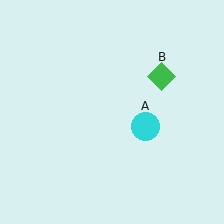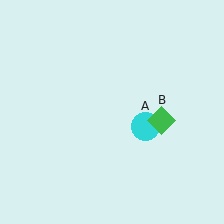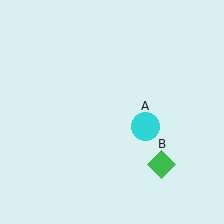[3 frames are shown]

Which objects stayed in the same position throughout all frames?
Cyan circle (object A) remained stationary.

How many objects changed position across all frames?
1 object changed position: green diamond (object B).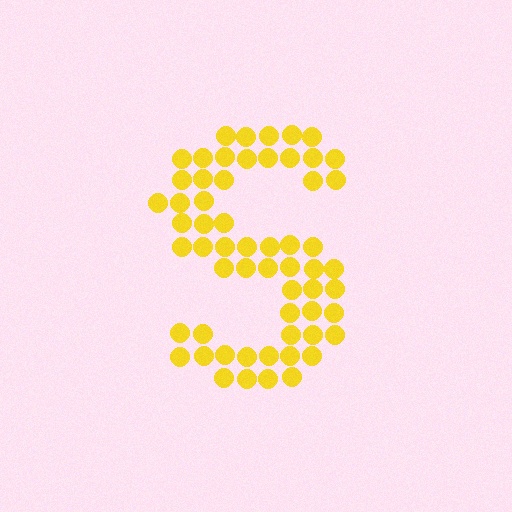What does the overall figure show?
The overall figure shows the letter S.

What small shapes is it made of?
It is made of small circles.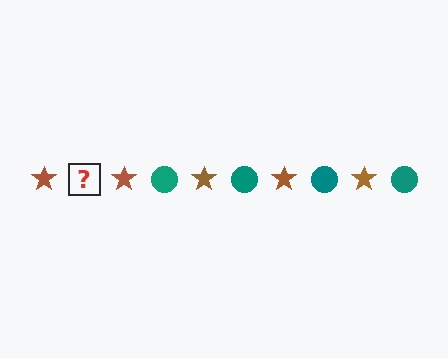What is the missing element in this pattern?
The missing element is a teal circle.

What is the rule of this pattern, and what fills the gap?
The rule is that the pattern alternates between brown star and teal circle. The gap should be filled with a teal circle.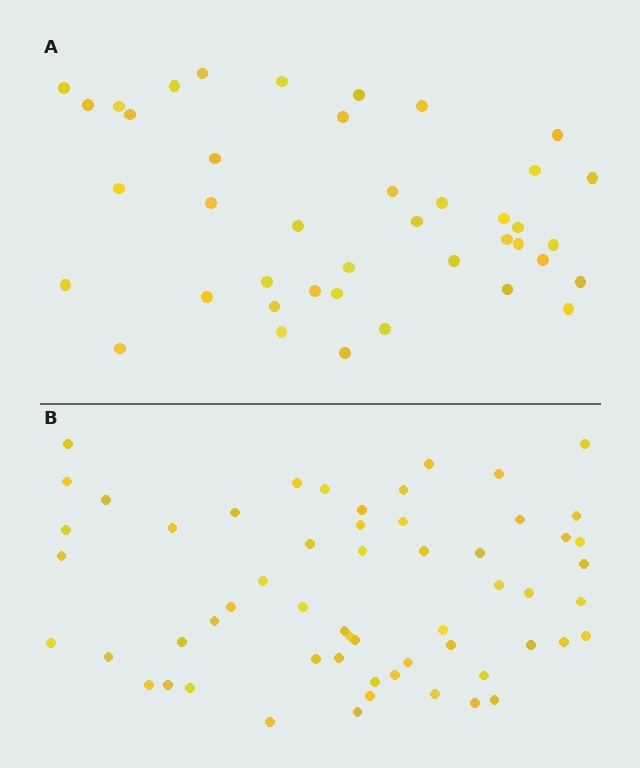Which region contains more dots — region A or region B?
Region B (the bottom region) has more dots.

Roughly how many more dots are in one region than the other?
Region B has approximately 15 more dots than region A.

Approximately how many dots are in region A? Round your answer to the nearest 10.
About 40 dots. (The exact count is 41, which rounds to 40.)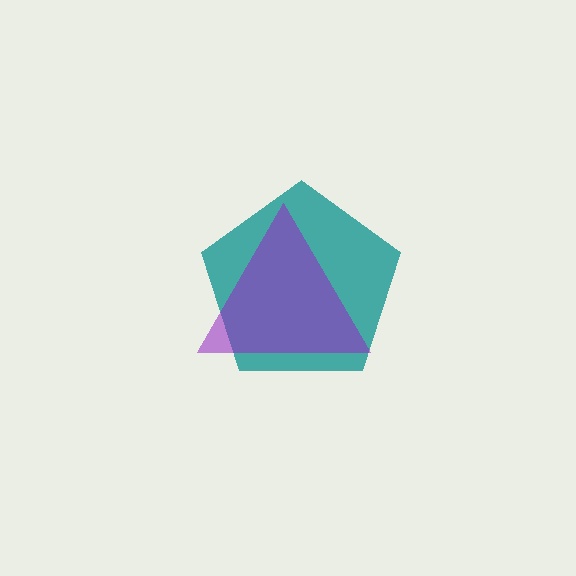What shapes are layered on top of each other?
The layered shapes are: a teal pentagon, a purple triangle.